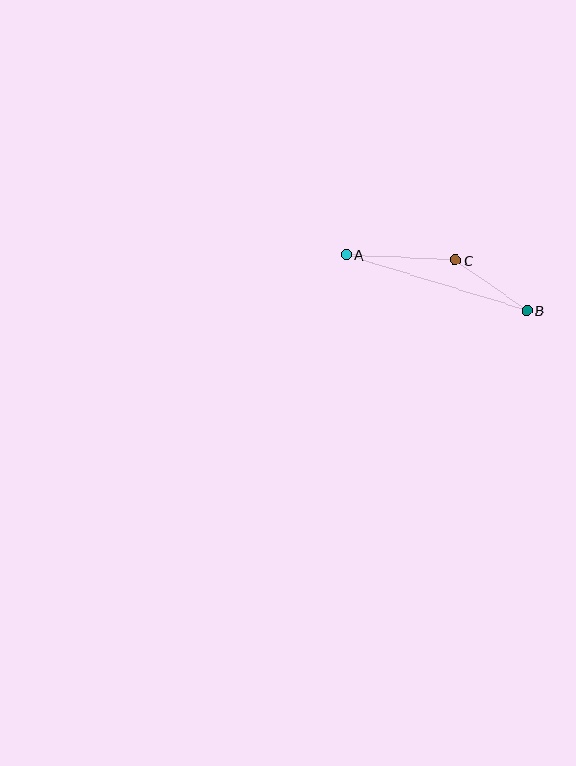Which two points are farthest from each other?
Points A and B are farthest from each other.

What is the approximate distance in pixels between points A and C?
The distance between A and C is approximately 109 pixels.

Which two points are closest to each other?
Points B and C are closest to each other.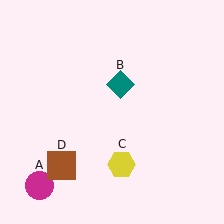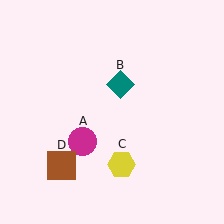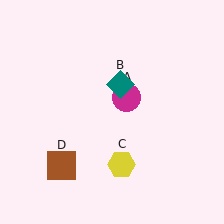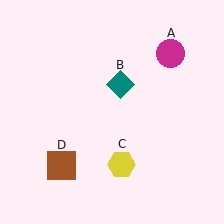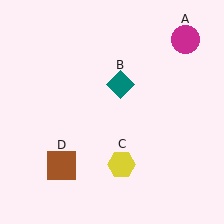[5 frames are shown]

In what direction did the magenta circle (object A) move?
The magenta circle (object A) moved up and to the right.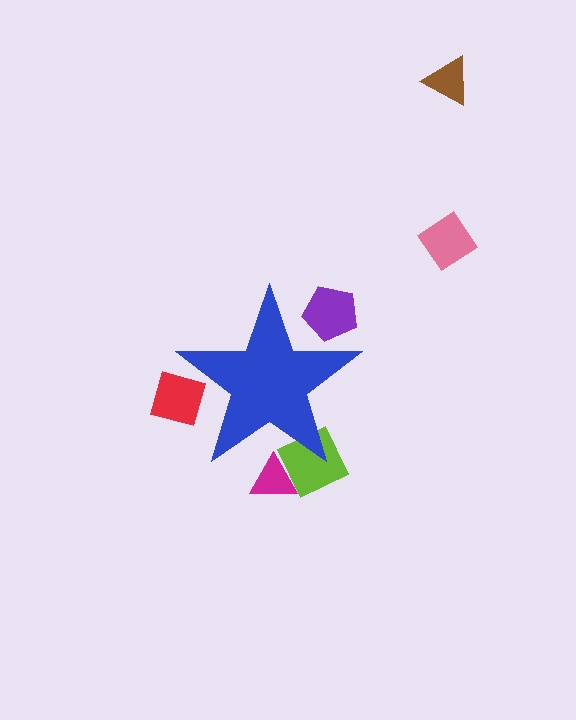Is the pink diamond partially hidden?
No, the pink diamond is fully visible.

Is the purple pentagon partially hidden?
Yes, the purple pentagon is partially hidden behind the blue star.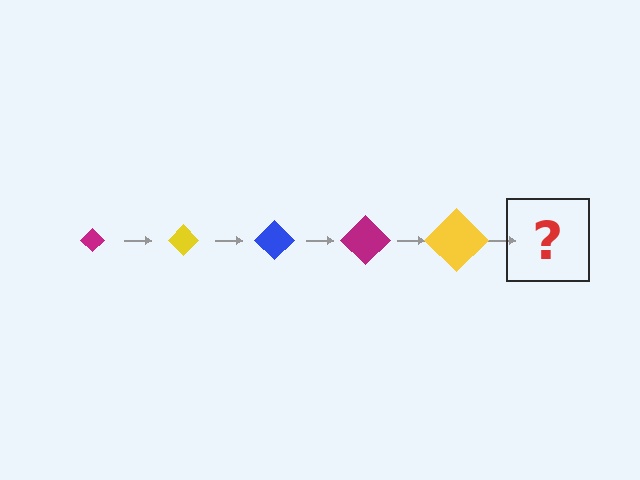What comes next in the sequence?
The next element should be a blue diamond, larger than the previous one.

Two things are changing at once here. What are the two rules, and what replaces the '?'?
The two rules are that the diamond grows larger each step and the color cycles through magenta, yellow, and blue. The '?' should be a blue diamond, larger than the previous one.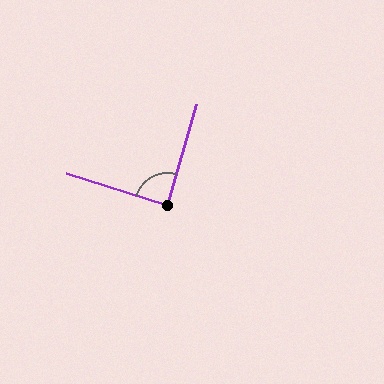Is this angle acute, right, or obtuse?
It is approximately a right angle.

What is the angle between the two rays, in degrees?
Approximately 89 degrees.